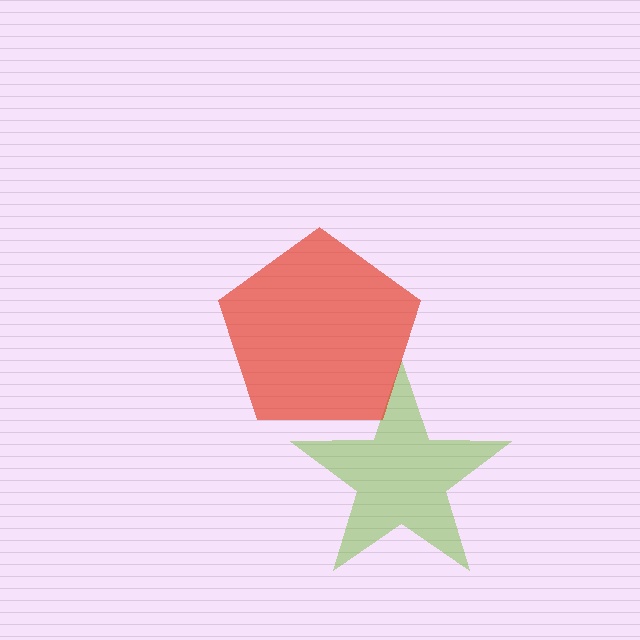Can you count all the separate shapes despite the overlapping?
Yes, there are 2 separate shapes.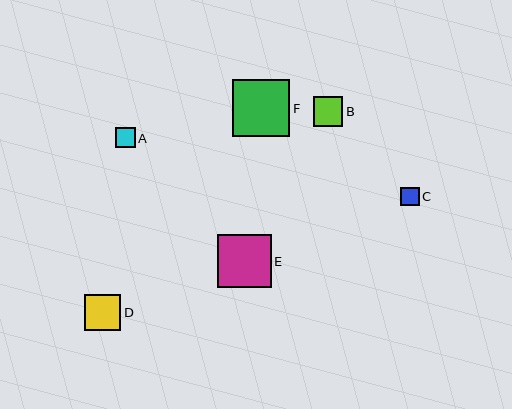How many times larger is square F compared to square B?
Square F is approximately 1.9 times the size of square B.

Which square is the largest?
Square F is the largest with a size of approximately 57 pixels.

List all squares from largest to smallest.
From largest to smallest: F, E, D, B, A, C.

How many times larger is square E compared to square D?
Square E is approximately 1.5 times the size of square D.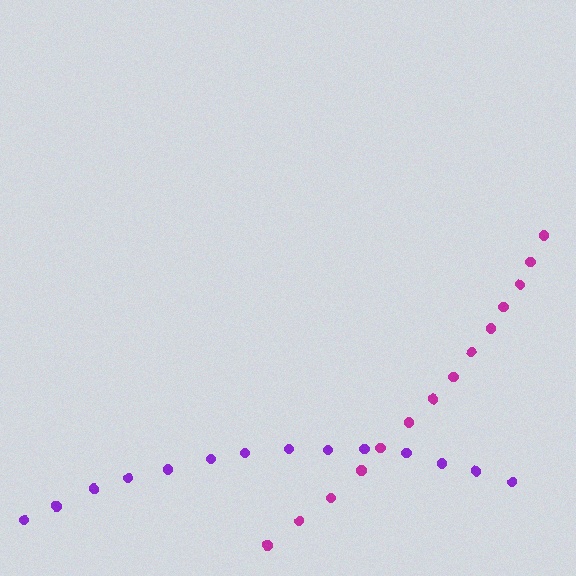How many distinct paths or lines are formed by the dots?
There are 2 distinct paths.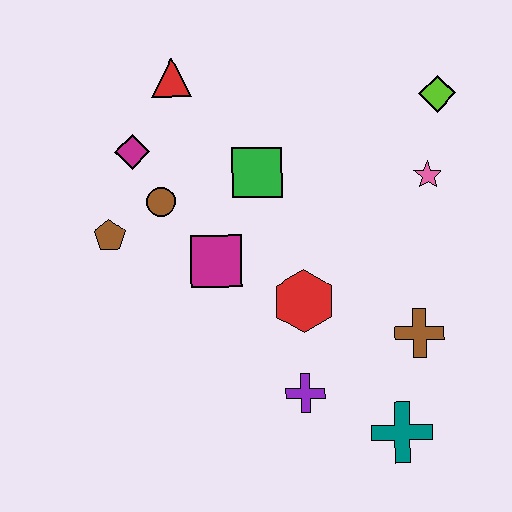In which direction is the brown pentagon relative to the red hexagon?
The brown pentagon is to the left of the red hexagon.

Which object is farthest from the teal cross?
The red triangle is farthest from the teal cross.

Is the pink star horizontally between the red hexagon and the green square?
No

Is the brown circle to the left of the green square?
Yes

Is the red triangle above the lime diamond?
Yes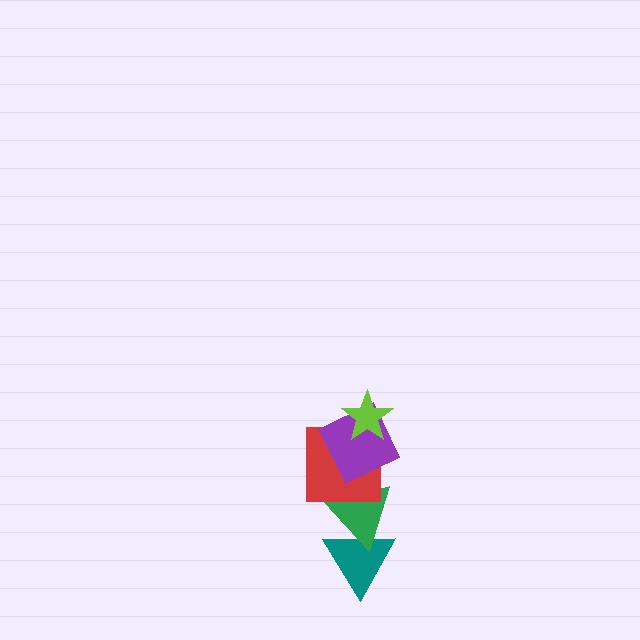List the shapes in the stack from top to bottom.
From top to bottom: the lime star, the purple square, the red square, the green triangle, the teal triangle.